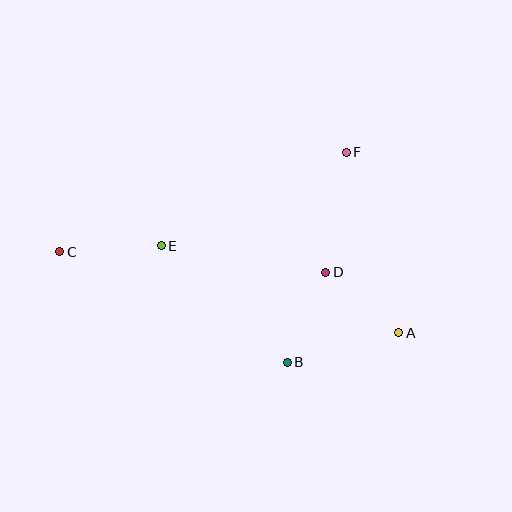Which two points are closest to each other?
Points A and D are closest to each other.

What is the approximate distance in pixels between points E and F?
The distance between E and F is approximately 207 pixels.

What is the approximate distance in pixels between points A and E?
The distance between A and E is approximately 253 pixels.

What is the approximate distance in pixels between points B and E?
The distance between B and E is approximately 171 pixels.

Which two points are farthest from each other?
Points A and C are farthest from each other.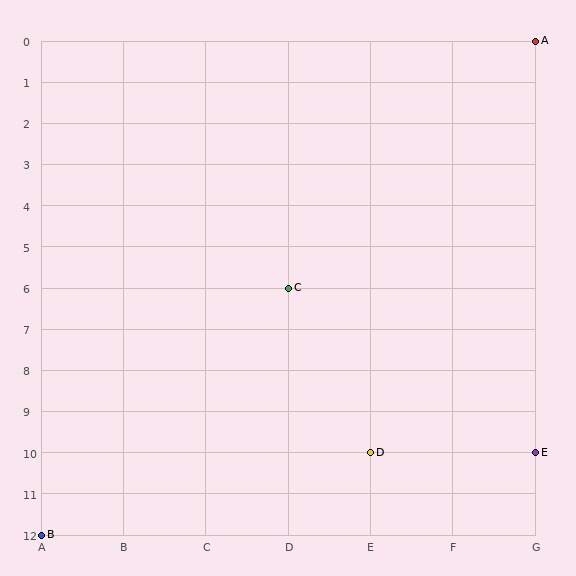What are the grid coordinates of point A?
Point A is at grid coordinates (G, 0).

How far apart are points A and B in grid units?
Points A and B are 6 columns and 12 rows apart (about 13.4 grid units diagonally).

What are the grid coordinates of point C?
Point C is at grid coordinates (D, 6).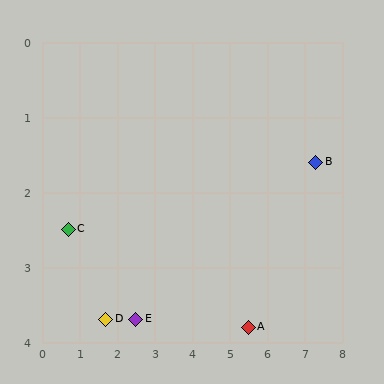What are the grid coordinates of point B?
Point B is at approximately (7.3, 1.6).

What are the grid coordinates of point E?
Point E is at approximately (2.5, 3.7).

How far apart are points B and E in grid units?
Points B and E are about 5.2 grid units apart.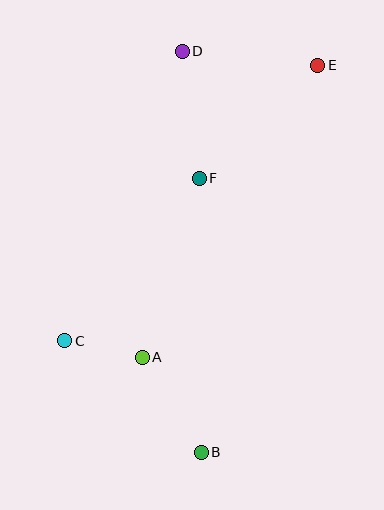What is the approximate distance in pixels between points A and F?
The distance between A and F is approximately 188 pixels.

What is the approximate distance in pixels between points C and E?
The distance between C and E is approximately 374 pixels.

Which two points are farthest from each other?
Points B and E are farthest from each other.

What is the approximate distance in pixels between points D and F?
The distance between D and F is approximately 128 pixels.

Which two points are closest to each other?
Points A and C are closest to each other.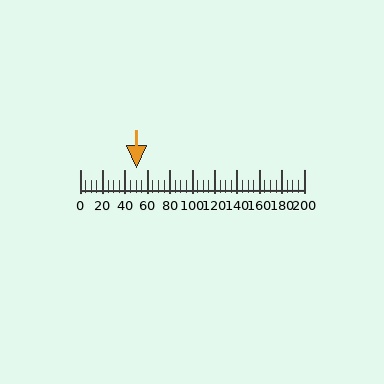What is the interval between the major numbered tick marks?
The major tick marks are spaced 20 units apart.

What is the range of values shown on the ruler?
The ruler shows values from 0 to 200.